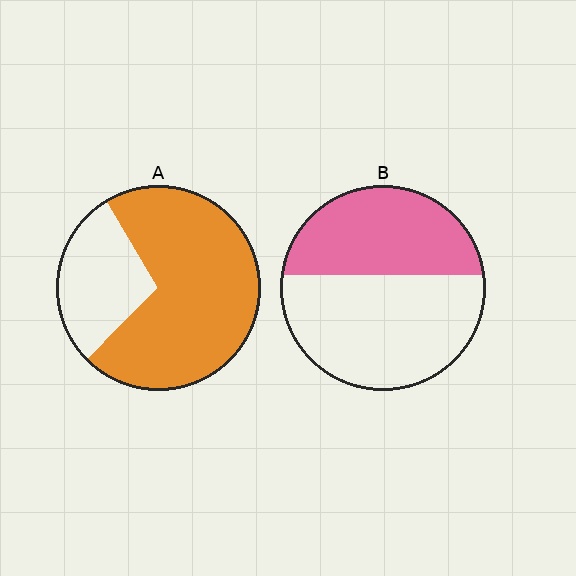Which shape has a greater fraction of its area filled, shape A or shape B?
Shape A.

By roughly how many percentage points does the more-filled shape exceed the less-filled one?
By roughly 30 percentage points (A over B).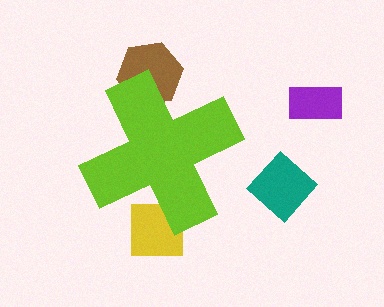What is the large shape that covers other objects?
A lime cross.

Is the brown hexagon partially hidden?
Yes, the brown hexagon is partially hidden behind the lime cross.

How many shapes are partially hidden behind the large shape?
2 shapes are partially hidden.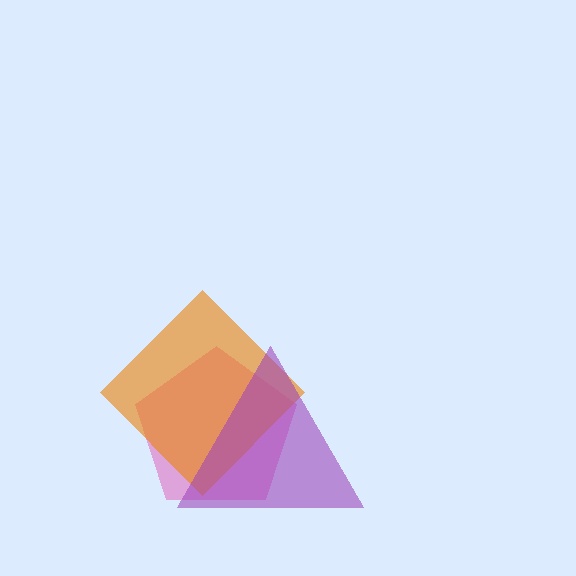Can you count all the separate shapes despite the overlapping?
Yes, there are 3 separate shapes.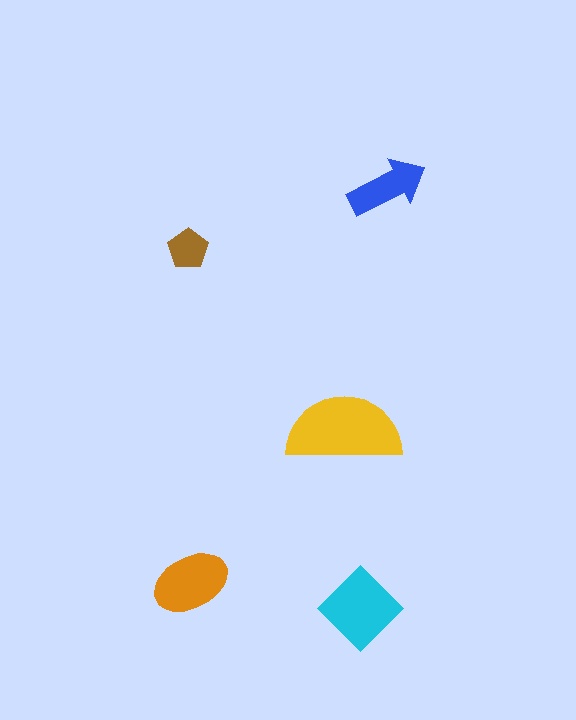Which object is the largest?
The yellow semicircle.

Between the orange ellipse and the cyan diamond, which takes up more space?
The cyan diamond.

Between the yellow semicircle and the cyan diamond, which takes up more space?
The yellow semicircle.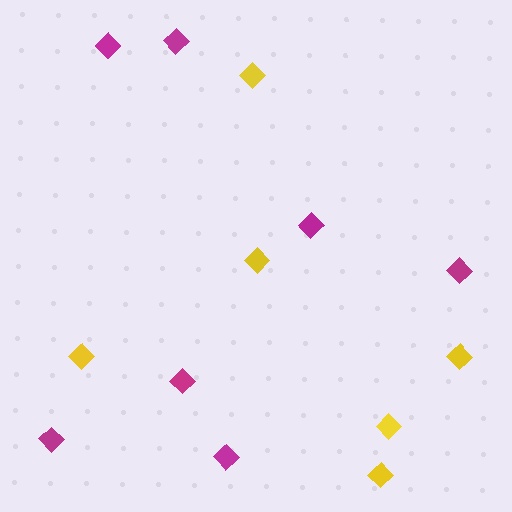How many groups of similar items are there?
There are 2 groups: one group of yellow diamonds (6) and one group of magenta diamonds (7).